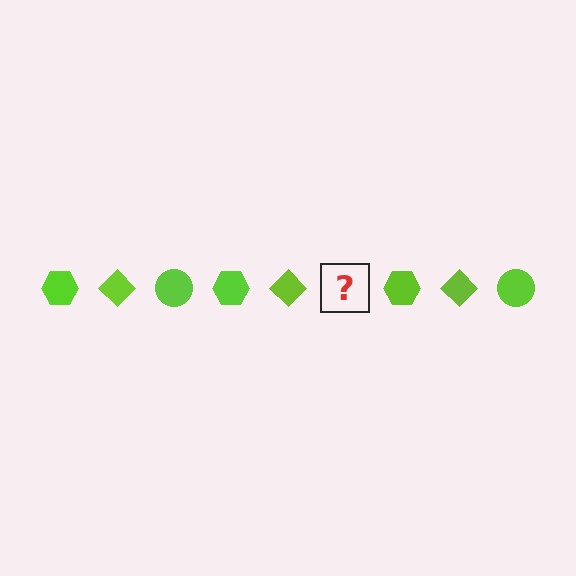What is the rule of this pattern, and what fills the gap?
The rule is that the pattern cycles through hexagon, diamond, circle shapes in lime. The gap should be filled with a lime circle.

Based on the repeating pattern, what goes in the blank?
The blank should be a lime circle.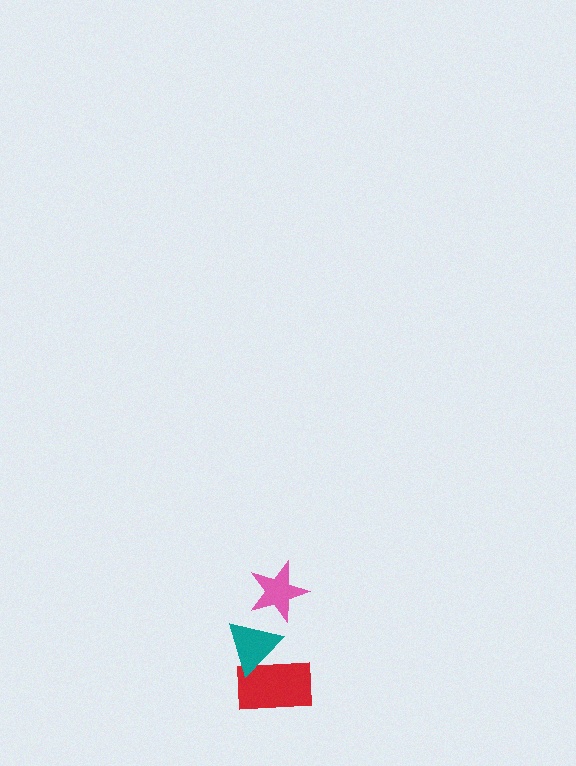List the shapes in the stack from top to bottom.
From top to bottom: the pink star, the teal triangle, the red rectangle.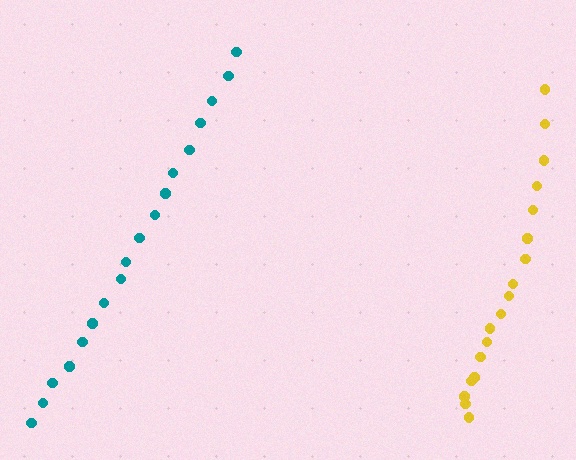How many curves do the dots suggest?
There are 2 distinct paths.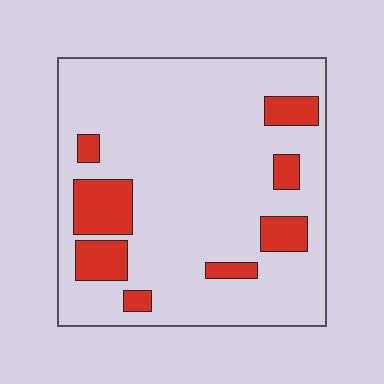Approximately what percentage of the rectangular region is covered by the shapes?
Approximately 15%.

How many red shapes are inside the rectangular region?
8.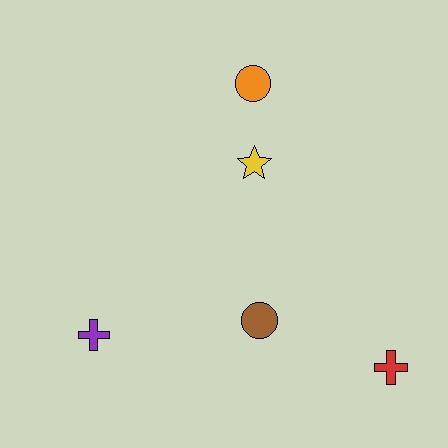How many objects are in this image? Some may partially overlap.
There are 5 objects.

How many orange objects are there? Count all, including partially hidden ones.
There is 1 orange object.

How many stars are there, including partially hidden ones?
There is 1 star.